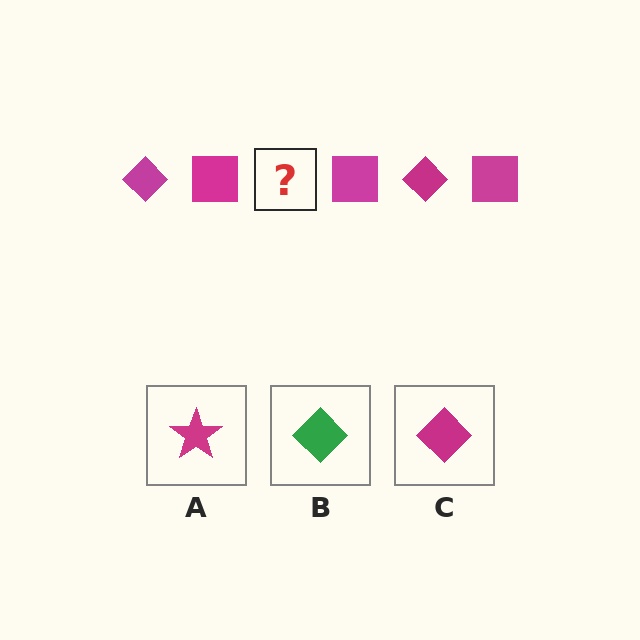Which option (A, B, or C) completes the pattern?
C.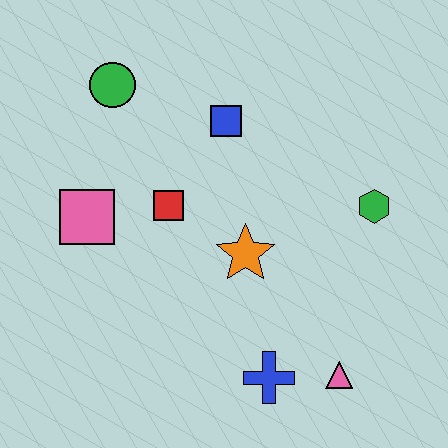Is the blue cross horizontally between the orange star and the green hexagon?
Yes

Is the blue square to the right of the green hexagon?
No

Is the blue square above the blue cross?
Yes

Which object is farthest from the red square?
The pink triangle is farthest from the red square.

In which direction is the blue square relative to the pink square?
The blue square is to the right of the pink square.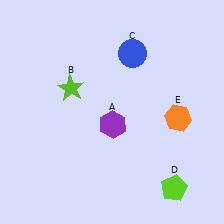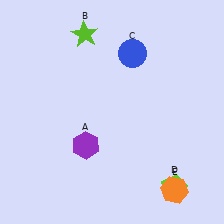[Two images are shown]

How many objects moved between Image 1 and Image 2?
3 objects moved between the two images.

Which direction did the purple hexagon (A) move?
The purple hexagon (A) moved left.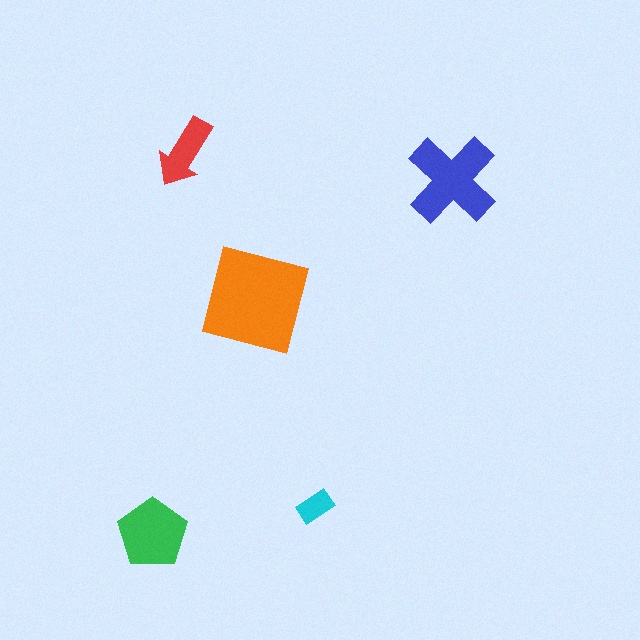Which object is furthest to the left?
The green pentagon is leftmost.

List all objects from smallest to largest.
The cyan rectangle, the red arrow, the green pentagon, the blue cross, the orange square.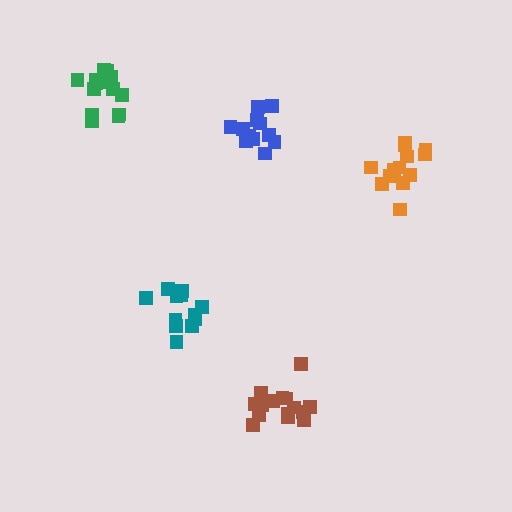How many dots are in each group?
Group 1: 14 dots, Group 2: 12 dots, Group 3: 12 dots, Group 4: 15 dots, Group 5: 16 dots (69 total).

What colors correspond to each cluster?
The clusters are colored: orange, teal, blue, green, brown.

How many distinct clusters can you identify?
There are 5 distinct clusters.